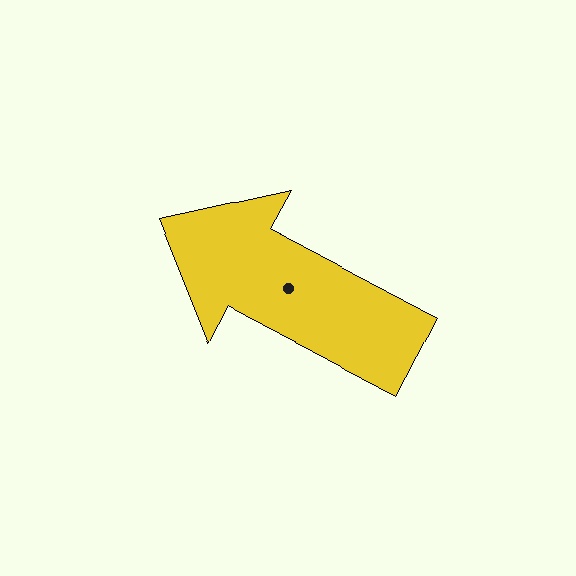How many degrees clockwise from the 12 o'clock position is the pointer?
Approximately 298 degrees.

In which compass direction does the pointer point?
Northwest.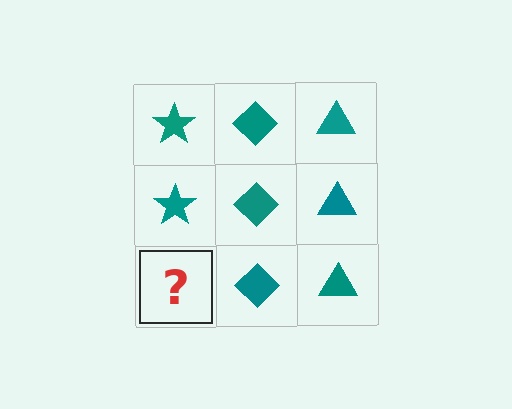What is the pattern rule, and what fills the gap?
The rule is that each column has a consistent shape. The gap should be filled with a teal star.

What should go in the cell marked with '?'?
The missing cell should contain a teal star.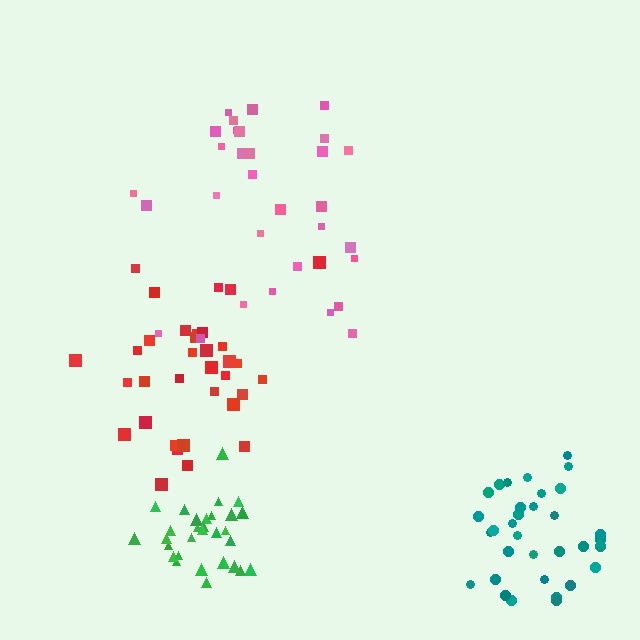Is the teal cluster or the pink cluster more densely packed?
Teal.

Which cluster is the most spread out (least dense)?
Pink.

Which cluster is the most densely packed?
Green.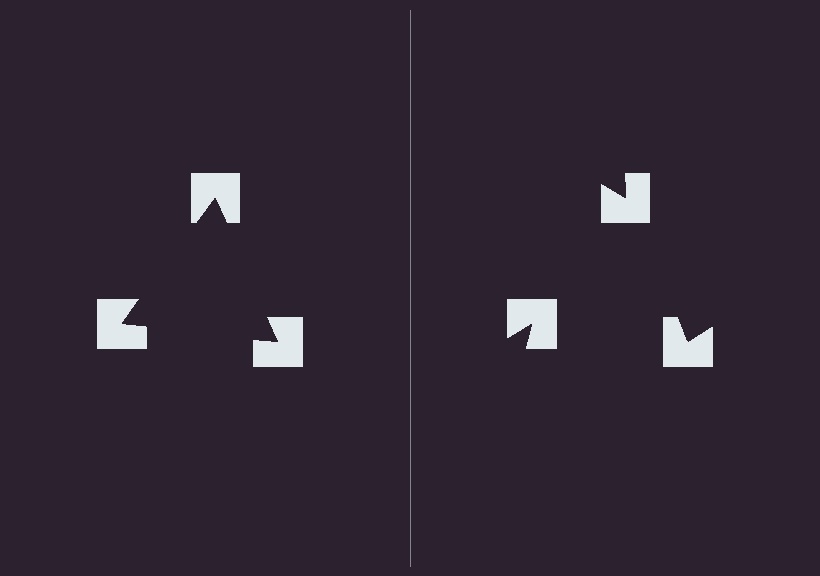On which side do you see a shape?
An illusory triangle appears on the left side. On the right side the wedge cuts are rotated, so no coherent shape forms.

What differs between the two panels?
The notched squares are positioned identically on both sides; only the wedge orientations differ. On the left they align to a triangle; on the right they are misaligned.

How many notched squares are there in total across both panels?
6 — 3 on each side.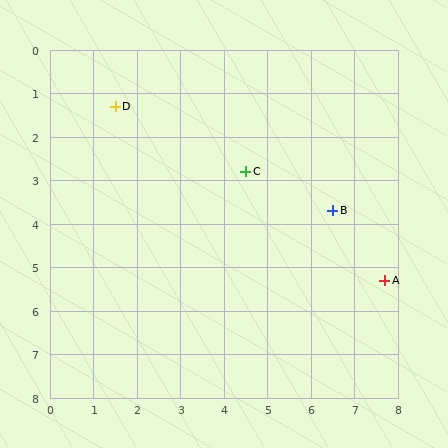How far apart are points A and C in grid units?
Points A and C are about 4.1 grid units apart.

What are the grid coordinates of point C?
Point C is at approximately (4.5, 2.8).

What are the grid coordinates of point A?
Point A is at approximately (7.7, 5.3).